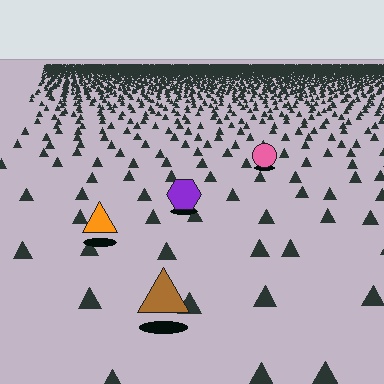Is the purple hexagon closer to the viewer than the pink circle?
Yes. The purple hexagon is closer — you can tell from the texture gradient: the ground texture is coarser near it.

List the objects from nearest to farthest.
From nearest to farthest: the brown triangle, the orange triangle, the purple hexagon, the pink circle.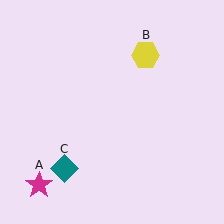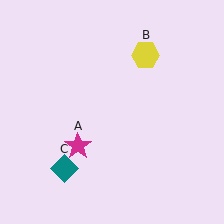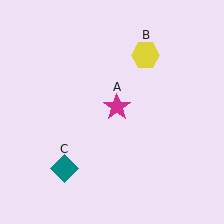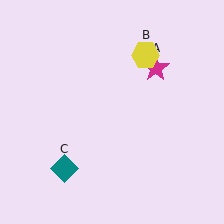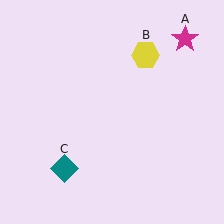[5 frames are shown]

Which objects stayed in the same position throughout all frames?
Yellow hexagon (object B) and teal diamond (object C) remained stationary.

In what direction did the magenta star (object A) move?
The magenta star (object A) moved up and to the right.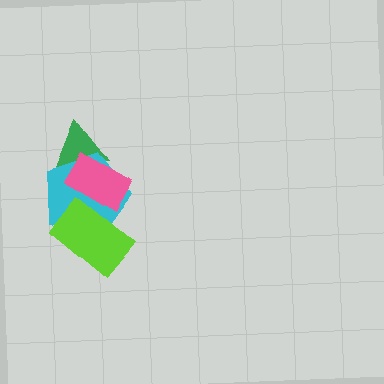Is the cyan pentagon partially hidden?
Yes, it is partially covered by another shape.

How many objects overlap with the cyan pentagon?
3 objects overlap with the cyan pentagon.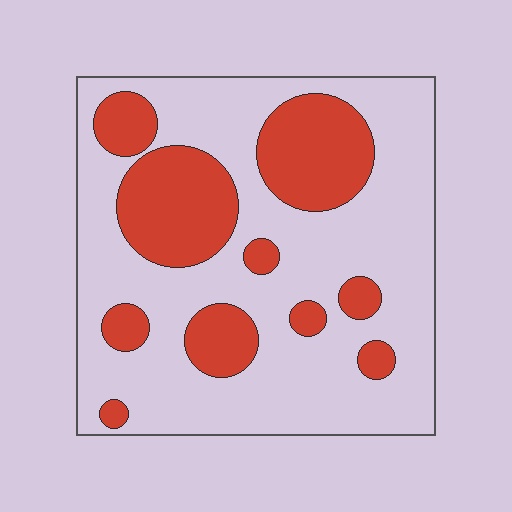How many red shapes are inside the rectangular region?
10.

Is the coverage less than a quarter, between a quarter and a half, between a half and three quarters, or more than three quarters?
Between a quarter and a half.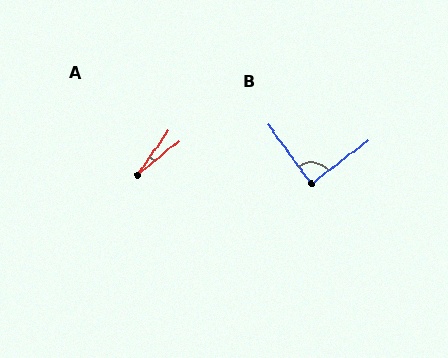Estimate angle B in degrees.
Approximately 89 degrees.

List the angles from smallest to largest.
A (16°), B (89°).